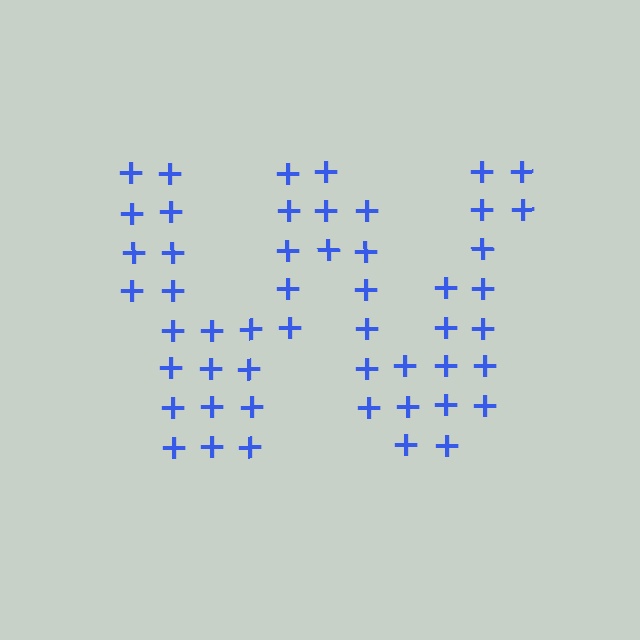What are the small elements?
The small elements are plus signs.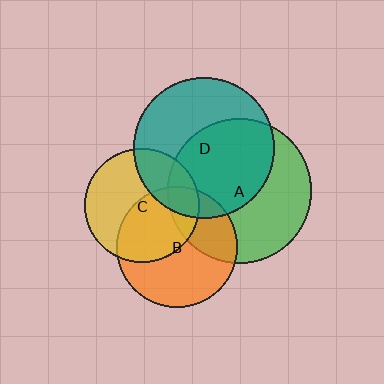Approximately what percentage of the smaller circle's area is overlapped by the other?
Approximately 15%.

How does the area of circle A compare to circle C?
Approximately 1.6 times.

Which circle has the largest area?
Circle A (green).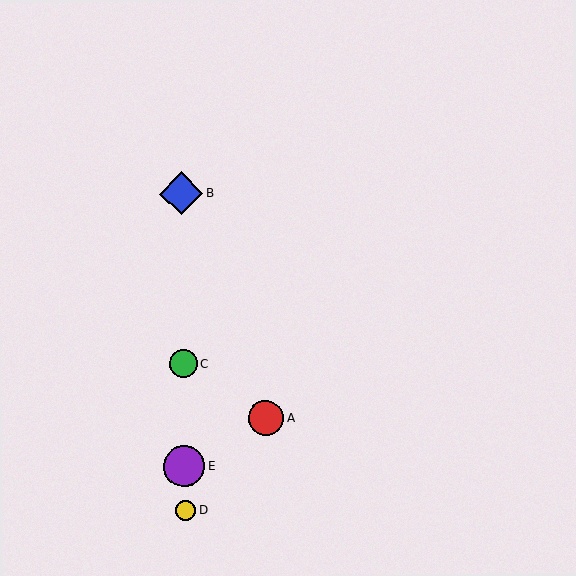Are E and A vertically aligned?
No, E is at x≈185 and A is at x≈266.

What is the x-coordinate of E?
Object E is at x≈185.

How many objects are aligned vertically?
4 objects (B, C, D, E) are aligned vertically.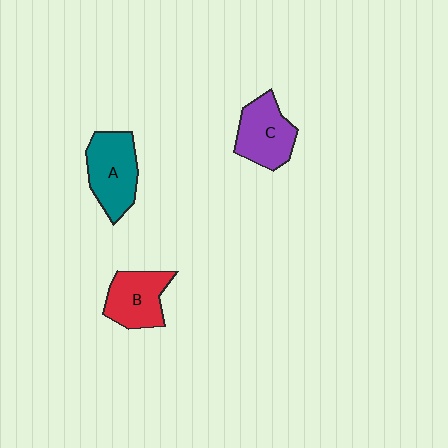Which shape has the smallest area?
Shape B (red).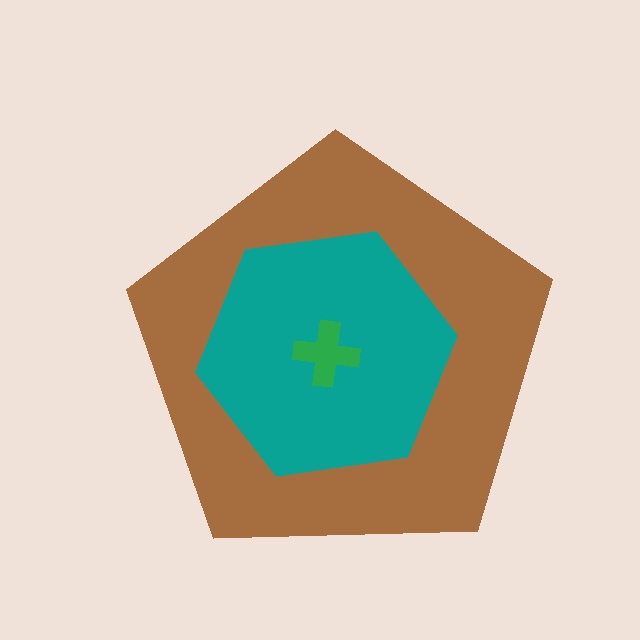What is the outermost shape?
The brown pentagon.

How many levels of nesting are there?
3.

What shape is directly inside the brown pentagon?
The teal hexagon.